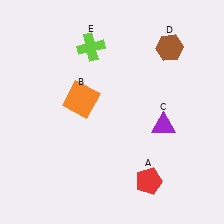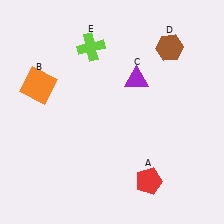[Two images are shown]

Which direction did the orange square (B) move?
The orange square (B) moved left.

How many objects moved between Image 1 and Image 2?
2 objects moved between the two images.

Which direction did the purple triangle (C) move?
The purple triangle (C) moved up.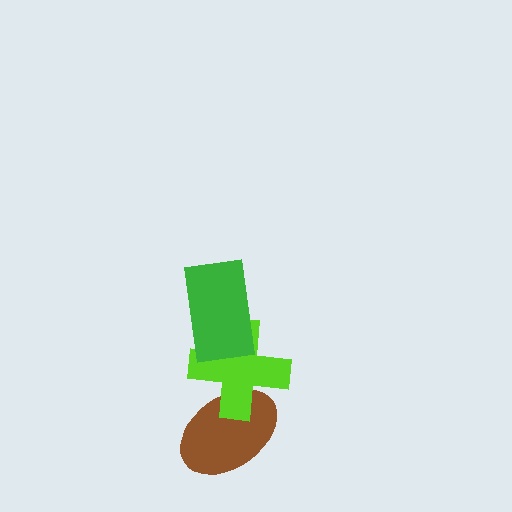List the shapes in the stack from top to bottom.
From top to bottom: the green rectangle, the lime cross, the brown ellipse.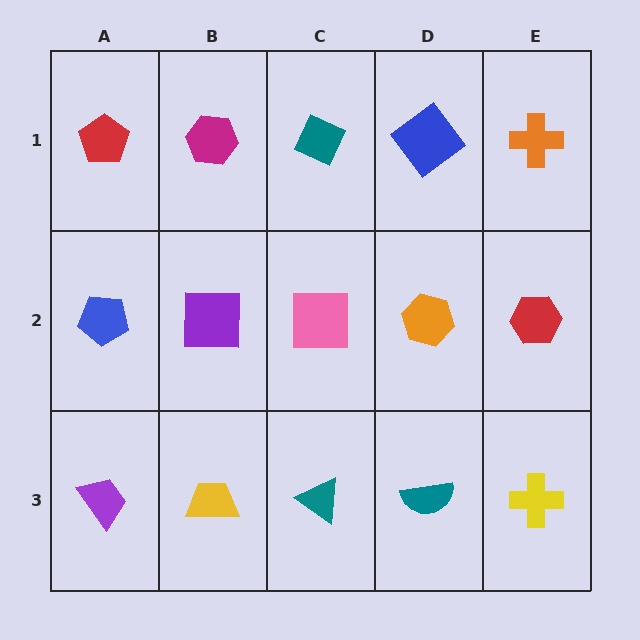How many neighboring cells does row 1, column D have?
3.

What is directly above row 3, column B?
A purple square.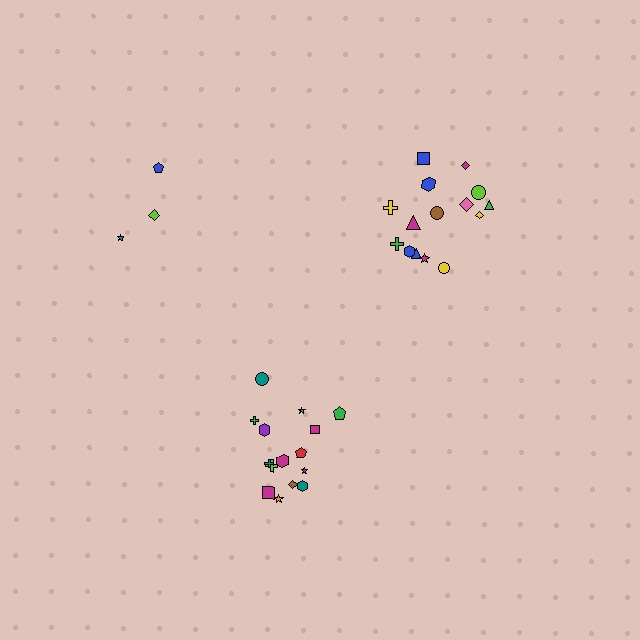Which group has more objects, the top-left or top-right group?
The top-right group.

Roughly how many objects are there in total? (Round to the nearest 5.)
Roughly 35 objects in total.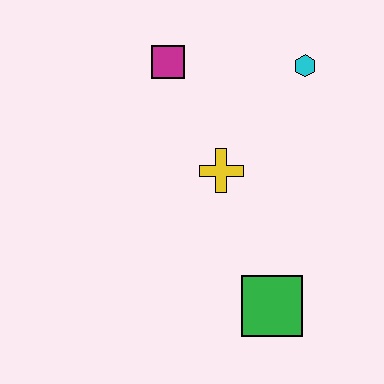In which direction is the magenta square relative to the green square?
The magenta square is above the green square.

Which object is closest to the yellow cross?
The magenta square is closest to the yellow cross.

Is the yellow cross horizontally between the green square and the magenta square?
Yes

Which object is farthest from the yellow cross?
The green square is farthest from the yellow cross.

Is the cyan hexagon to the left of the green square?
No